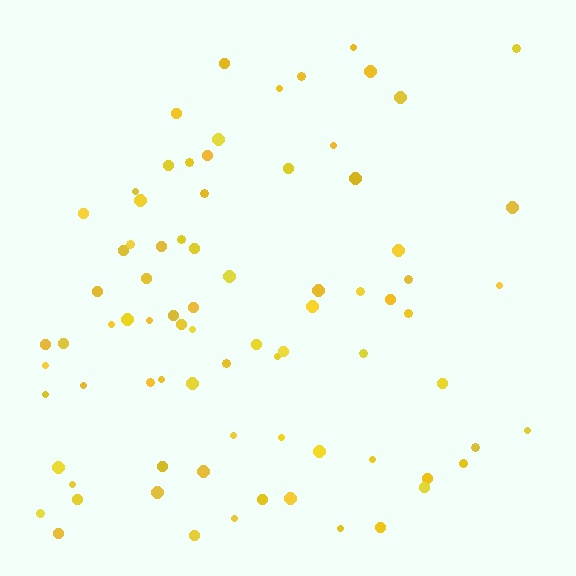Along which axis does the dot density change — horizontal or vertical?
Horizontal.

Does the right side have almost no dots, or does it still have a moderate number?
Still a moderate number, just noticeably fewer than the left.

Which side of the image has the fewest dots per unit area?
The right.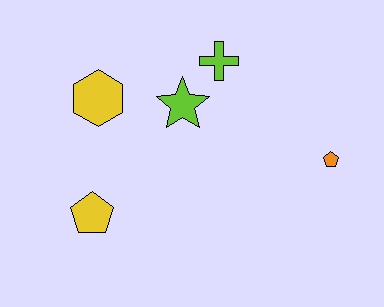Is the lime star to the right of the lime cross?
No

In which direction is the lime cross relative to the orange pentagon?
The lime cross is to the left of the orange pentagon.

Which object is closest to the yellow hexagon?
The lime star is closest to the yellow hexagon.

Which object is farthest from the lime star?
The orange pentagon is farthest from the lime star.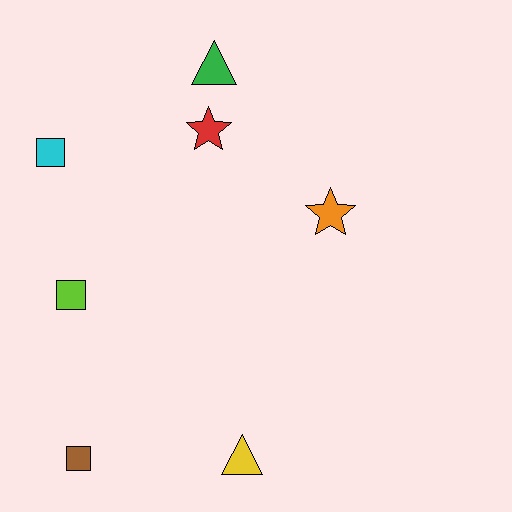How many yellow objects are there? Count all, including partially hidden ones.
There is 1 yellow object.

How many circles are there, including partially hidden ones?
There are no circles.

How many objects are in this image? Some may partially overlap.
There are 7 objects.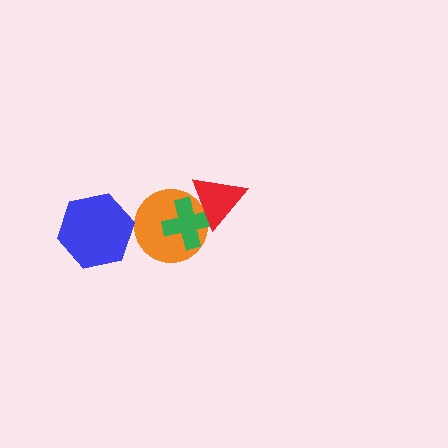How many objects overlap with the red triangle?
2 objects overlap with the red triangle.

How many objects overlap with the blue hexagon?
0 objects overlap with the blue hexagon.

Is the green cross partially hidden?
Yes, it is partially covered by another shape.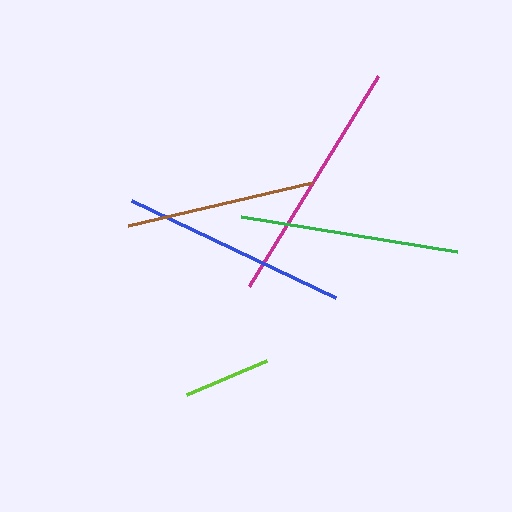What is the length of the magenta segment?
The magenta segment is approximately 246 pixels long.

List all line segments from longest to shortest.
From longest to shortest: magenta, blue, green, brown, lime.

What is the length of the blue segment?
The blue segment is approximately 226 pixels long.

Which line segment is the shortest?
The lime line is the shortest at approximately 87 pixels.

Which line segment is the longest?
The magenta line is the longest at approximately 246 pixels.